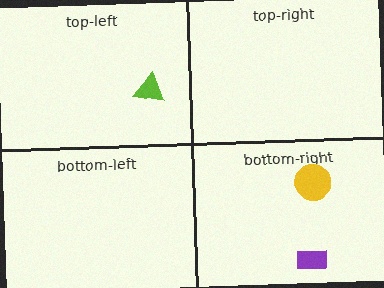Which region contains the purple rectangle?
The bottom-right region.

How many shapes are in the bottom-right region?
2.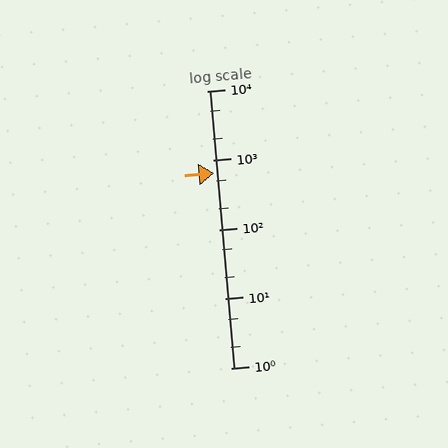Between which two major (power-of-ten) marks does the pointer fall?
The pointer is between 100 and 1000.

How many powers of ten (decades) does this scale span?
The scale spans 4 decades, from 1 to 10000.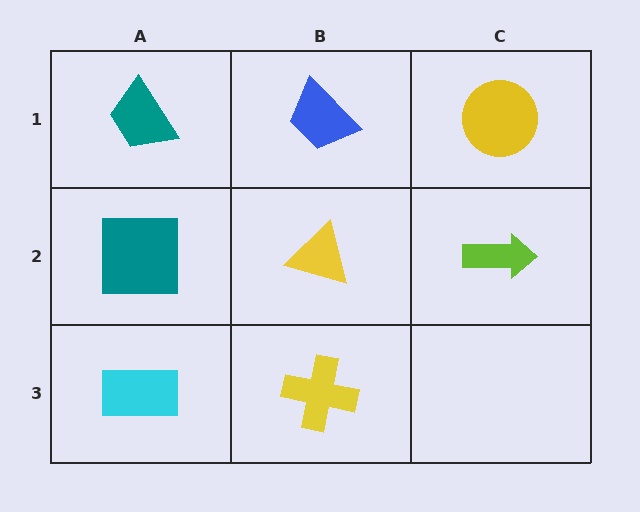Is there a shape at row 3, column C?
No, that cell is empty.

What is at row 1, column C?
A yellow circle.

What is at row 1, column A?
A teal trapezoid.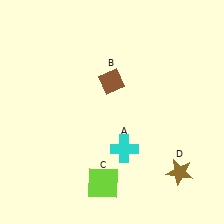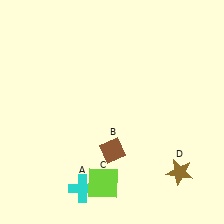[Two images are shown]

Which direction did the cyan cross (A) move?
The cyan cross (A) moved left.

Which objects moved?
The objects that moved are: the cyan cross (A), the brown diamond (B).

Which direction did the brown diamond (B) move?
The brown diamond (B) moved down.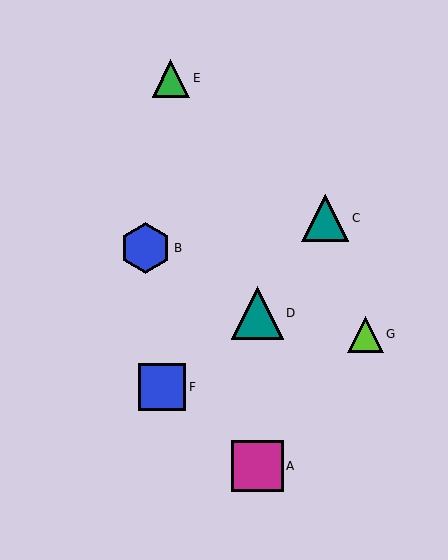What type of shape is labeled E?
Shape E is a green triangle.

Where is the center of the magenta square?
The center of the magenta square is at (258, 466).